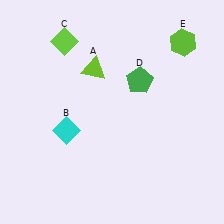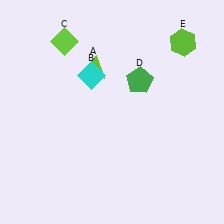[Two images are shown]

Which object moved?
The cyan diamond (B) moved up.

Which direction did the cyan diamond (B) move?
The cyan diamond (B) moved up.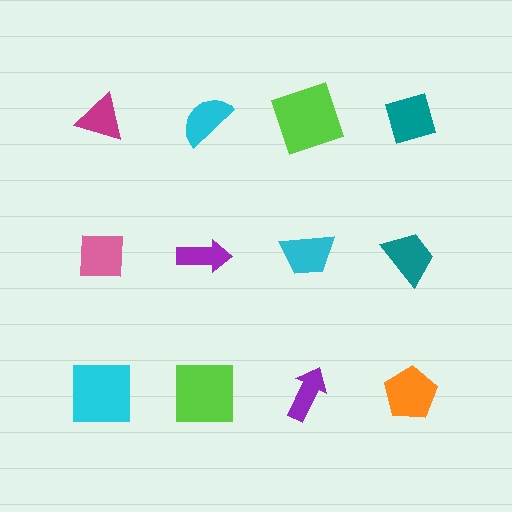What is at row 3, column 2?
A lime square.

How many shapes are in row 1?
4 shapes.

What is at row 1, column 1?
A magenta triangle.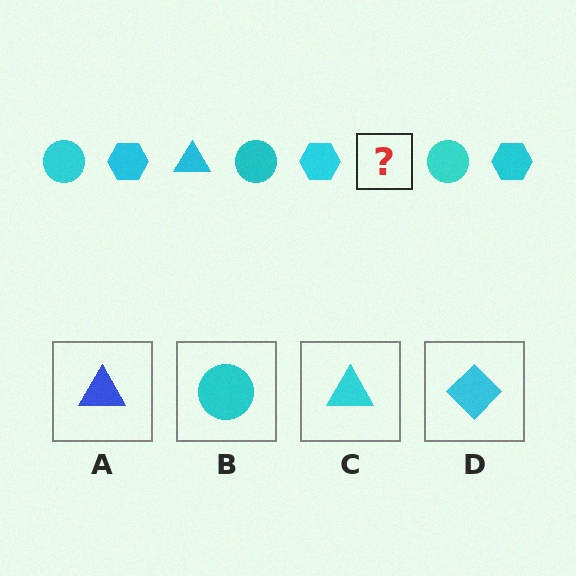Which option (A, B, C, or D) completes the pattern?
C.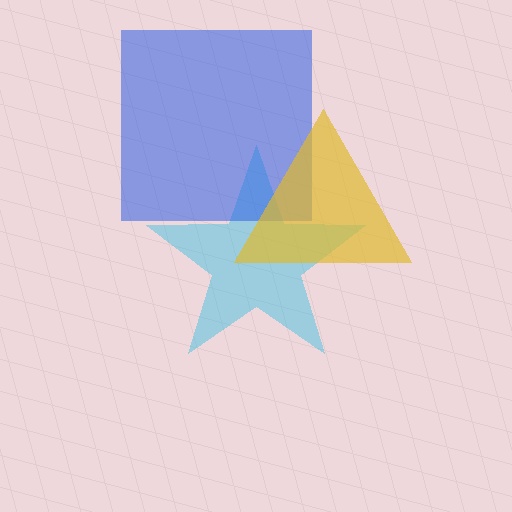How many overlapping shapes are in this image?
There are 3 overlapping shapes in the image.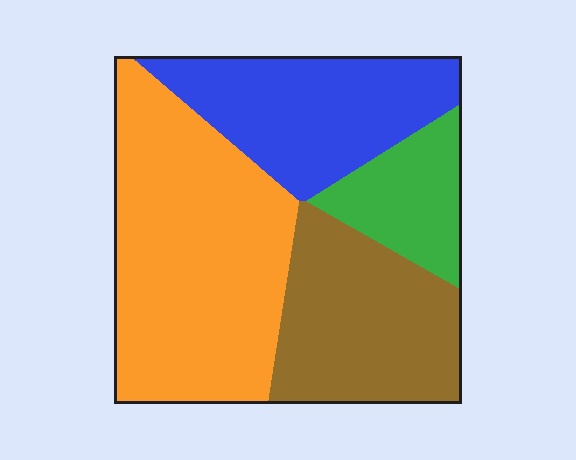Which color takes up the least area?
Green, at roughly 10%.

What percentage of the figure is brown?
Brown takes up between a sixth and a third of the figure.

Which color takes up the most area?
Orange, at roughly 40%.